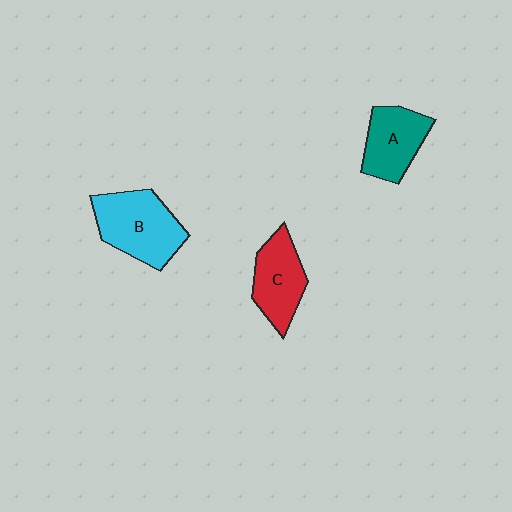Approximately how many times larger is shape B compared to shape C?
Approximately 1.3 times.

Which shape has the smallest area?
Shape A (teal).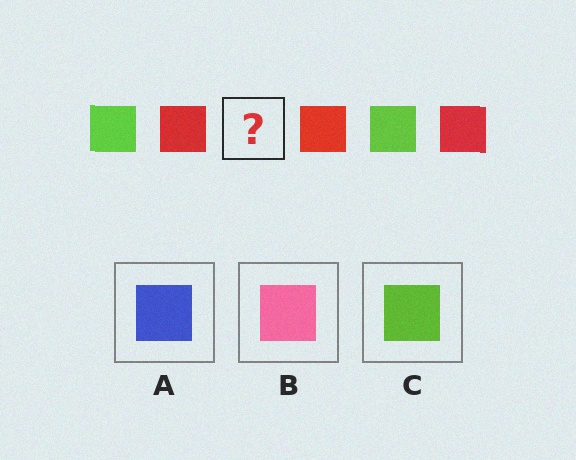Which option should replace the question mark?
Option C.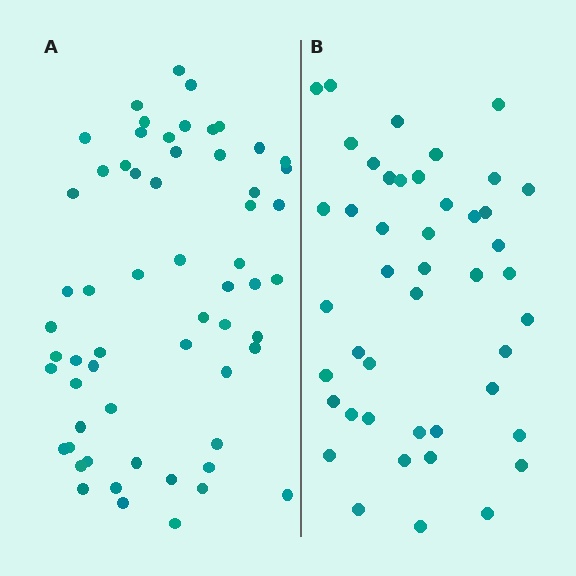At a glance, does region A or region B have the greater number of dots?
Region A (the left region) has more dots.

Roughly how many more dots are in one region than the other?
Region A has approximately 15 more dots than region B.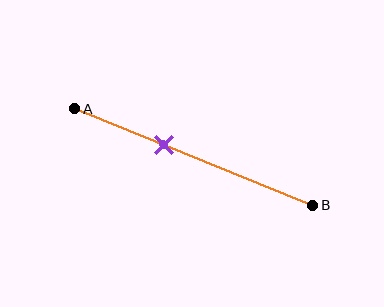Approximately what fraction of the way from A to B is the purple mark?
The purple mark is approximately 35% of the way from A to B.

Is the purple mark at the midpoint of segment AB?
No, the mark is at about 35% from A, not at the 50% midpoint.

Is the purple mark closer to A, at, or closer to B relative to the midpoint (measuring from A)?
The purple mark is closer to point A than the midpoint of segment AB.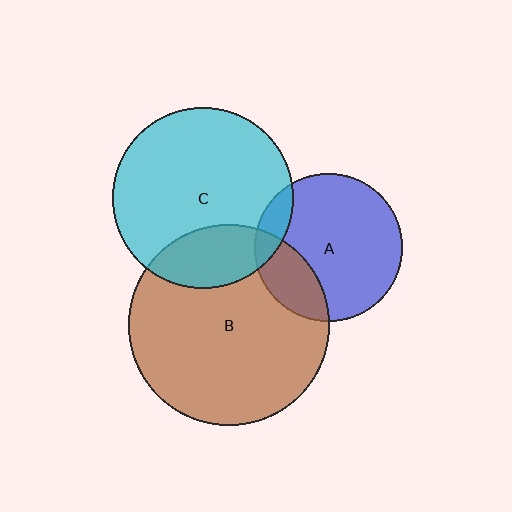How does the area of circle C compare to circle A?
Approximately 1.5 times.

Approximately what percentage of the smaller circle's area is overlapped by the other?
Approximately 25%.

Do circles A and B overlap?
Yes.